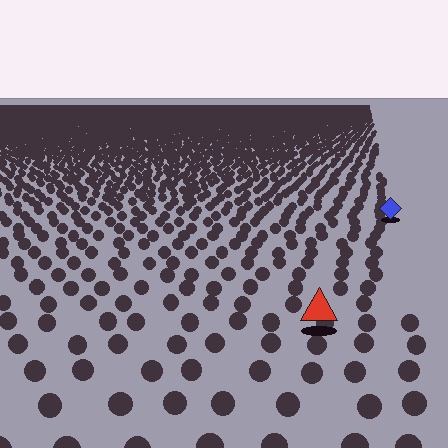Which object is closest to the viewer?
The red triangle is closest. The texture marks near it are larger and more spread out.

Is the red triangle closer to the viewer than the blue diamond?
Yes. The red triangle is closer — you can tell from the texture gradient: the ground texture is coarser near it.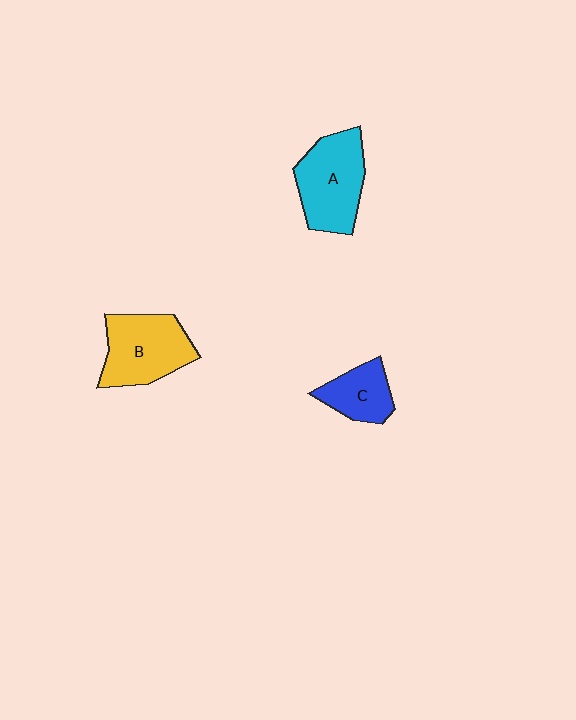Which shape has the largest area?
Shape A (cyan).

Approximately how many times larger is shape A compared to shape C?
Approximately 1.7 times.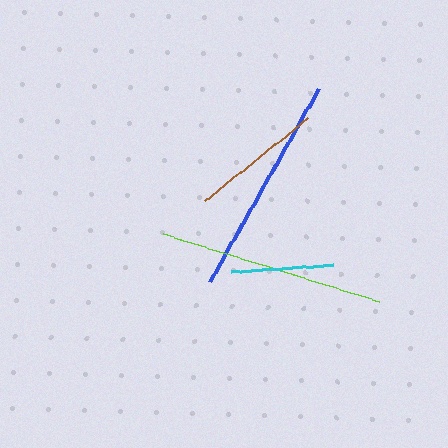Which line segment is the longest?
The lime line is the longest at approximately 226 pixels.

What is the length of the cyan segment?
The cyan segment is approximately 102 pixels long.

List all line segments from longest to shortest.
From longest to shortest: lime, blue, brown, cyan.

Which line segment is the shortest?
The cyan line is the shortest at approximately 102 pixels.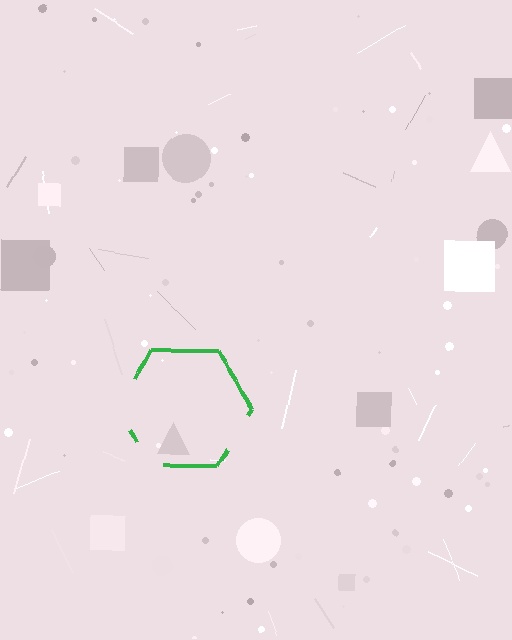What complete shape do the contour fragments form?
The contour fragments form a hexagon.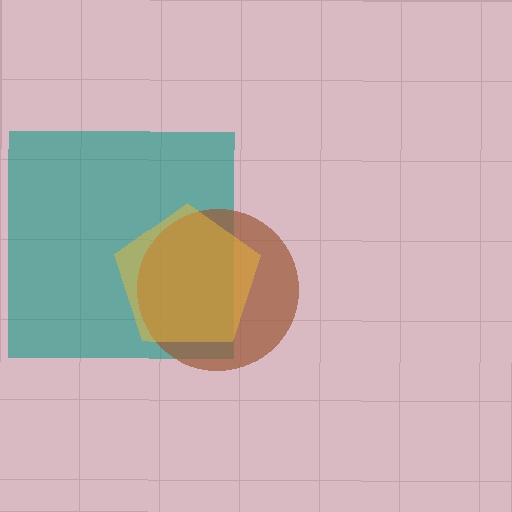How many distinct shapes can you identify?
There are 3 distinct shapes: a teal square, a brown circle, a yellow pentagon.